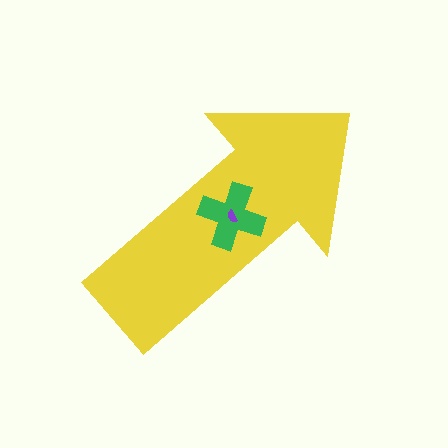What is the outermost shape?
The yellow arrow.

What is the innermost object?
The purple semicircle.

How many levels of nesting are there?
3.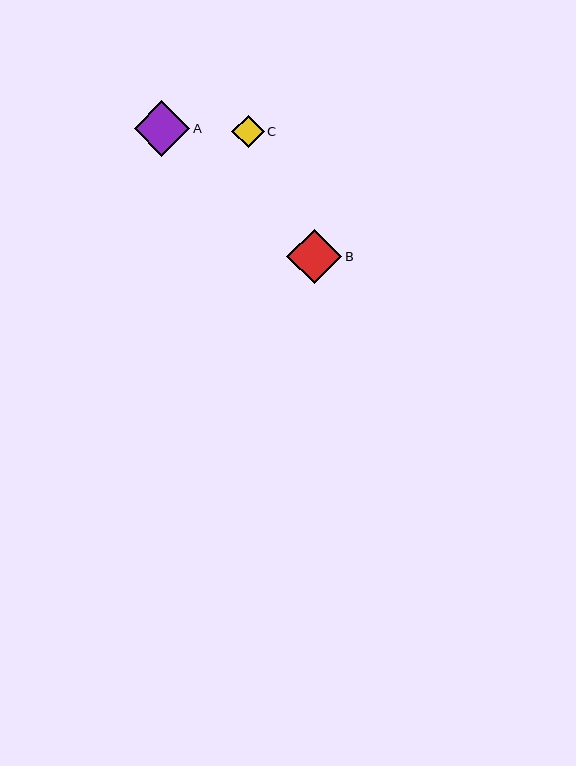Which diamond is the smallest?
Diamond C is the smallest with a size of approximately 32 pixels.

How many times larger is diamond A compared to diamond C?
Diamond A is approximately 1.7 times the size of diamond C.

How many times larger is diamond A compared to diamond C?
Diamond A is approximately 1.7 times the size of diamond C.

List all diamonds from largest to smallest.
From largest to smallest: A, B, C.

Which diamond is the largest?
Diamond A is the largest with a size of approximately 55 pixels.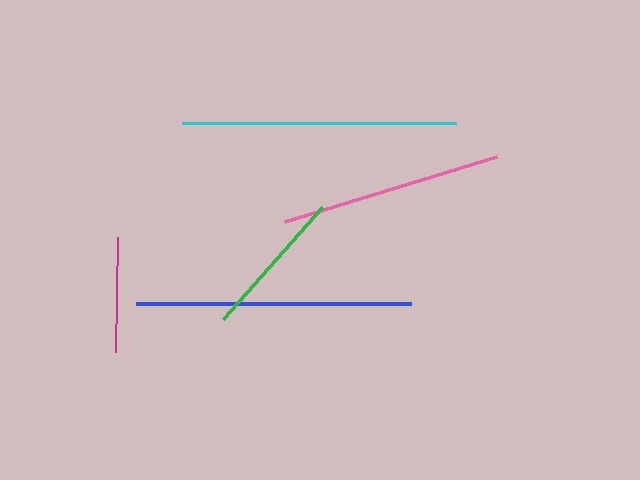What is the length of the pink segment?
The pink segment is approximately 221 pixels long.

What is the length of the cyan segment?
The cyan segment is approximately 274 pixels long.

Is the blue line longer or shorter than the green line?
The blue line is longer than the green line.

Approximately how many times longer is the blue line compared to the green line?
The blue line is approximately 1.8 times the length of the green line.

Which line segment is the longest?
The blue line is the longest at approximately 275 pixels.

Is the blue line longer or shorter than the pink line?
The blue line is longer than the pink line.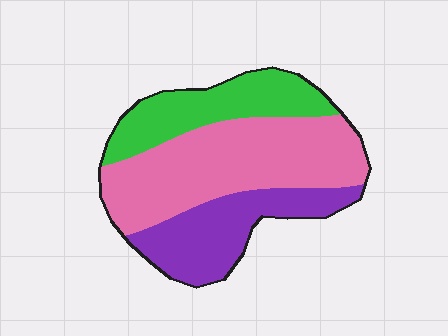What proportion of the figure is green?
Green takes up between a sixth and a third of the figure.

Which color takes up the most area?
Pink, at roughly 50%.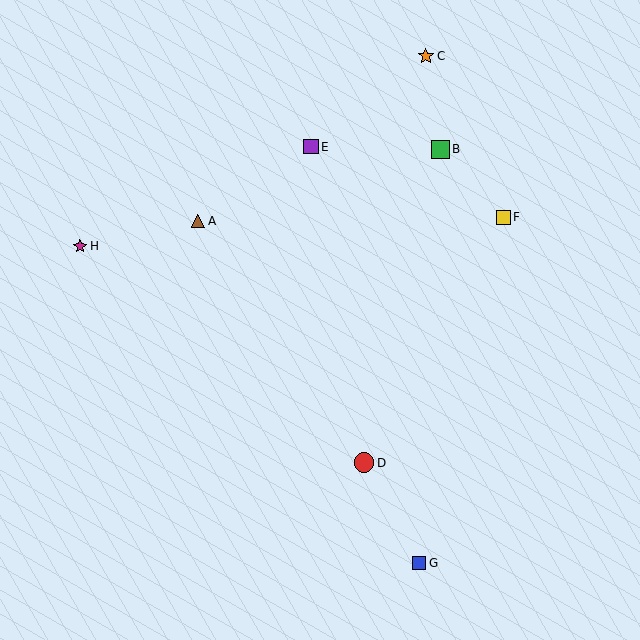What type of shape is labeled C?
Shape C is an orange star.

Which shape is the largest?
The red circle (labeled D) is the largest.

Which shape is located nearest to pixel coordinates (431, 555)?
The blue square (labeled G) at (419, 563) is nearest to that location.